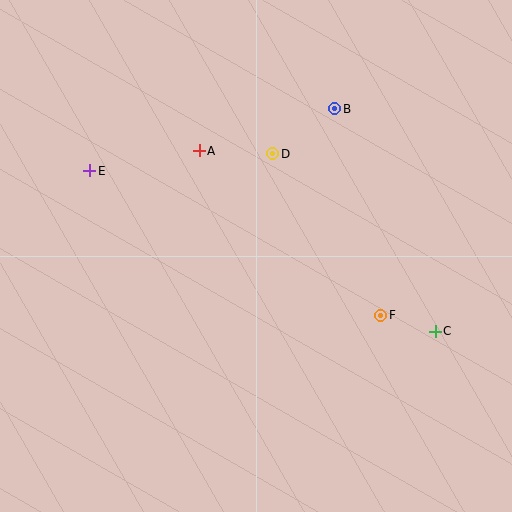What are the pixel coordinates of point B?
Point B is at (335, 109).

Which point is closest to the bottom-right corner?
Point C is closest to the bottom-right corner.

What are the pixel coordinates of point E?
Point E is at (90, 171).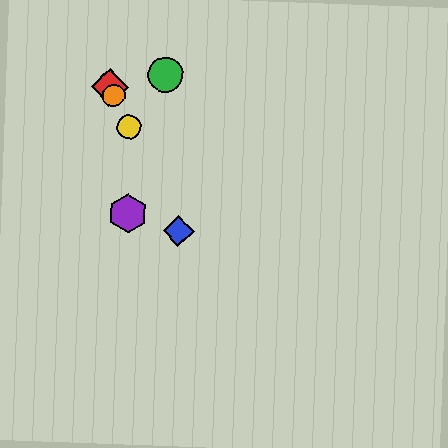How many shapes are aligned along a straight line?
4 shapes (the red diamond, the blue diamond, the yellow circle, the orange circle) are aligned along a straight line.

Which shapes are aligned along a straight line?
The red diamond, the blue diamond, the yellow circle, the orange circle are aligned along a straight line.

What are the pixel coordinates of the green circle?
The green circle is at (165, 75).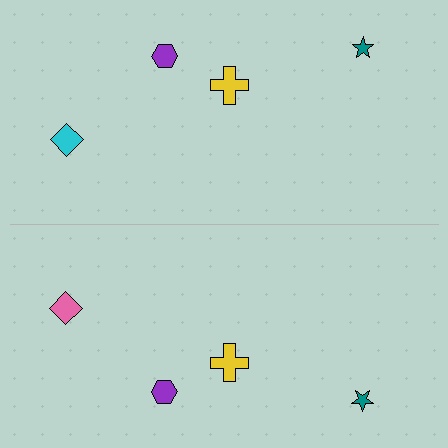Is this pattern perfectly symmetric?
No, the pattern is not perfectly symmetric. The pink diamond on the bottom side breaks the symmetry — its mirror counterpart is cyan.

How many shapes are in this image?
There are 8 shapes in this image.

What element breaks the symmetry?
The pink diamond on the bottom side breaks the symmetry — its mirror counterpart is cyan.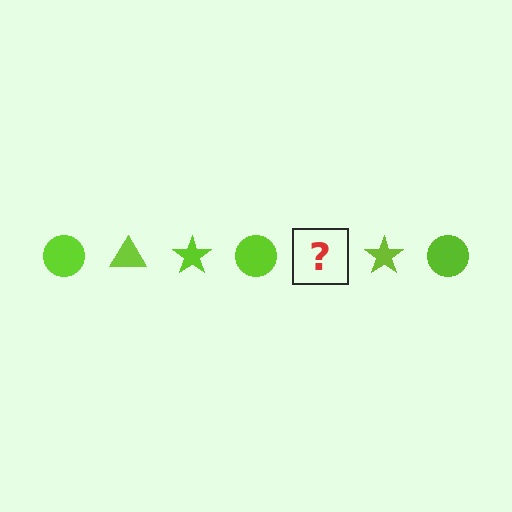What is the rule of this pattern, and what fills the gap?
The rule is that the pattern cycles through circle, triangle, star shapes in lime. The gap should be filled with a lime triangle.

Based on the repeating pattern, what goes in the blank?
The blank should be a lime triangle.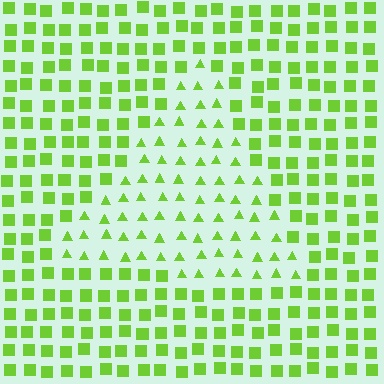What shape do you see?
I see a triangle.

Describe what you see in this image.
The image is filled with small lime elements arranged in a uniform grid. A triangle-shaped region contains triangles, while the surrounding area contains squares. The boundary is defined purely by the change in element shape.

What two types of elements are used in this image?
The image uses triangles inside the triangle region and squares outside it.